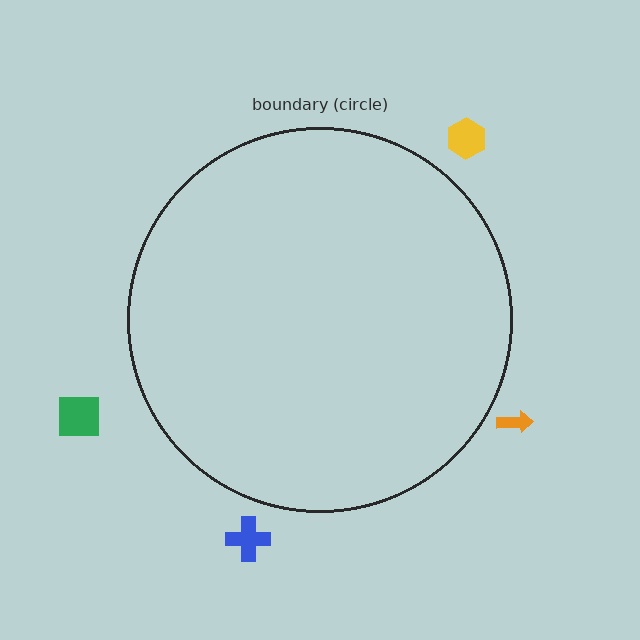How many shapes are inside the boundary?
0 inside, 4 outside.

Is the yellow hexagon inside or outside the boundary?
Outside.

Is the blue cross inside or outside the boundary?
Outside.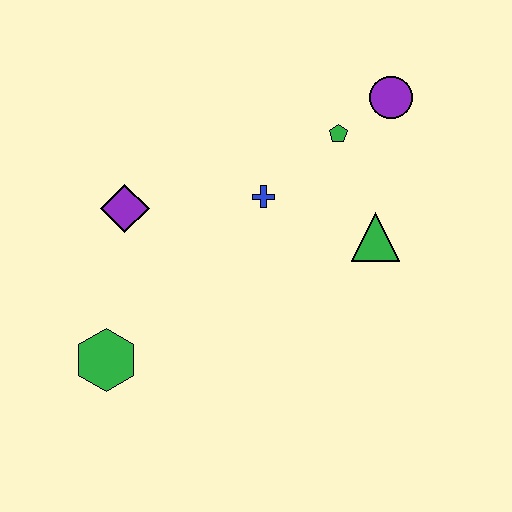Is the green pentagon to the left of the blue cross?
No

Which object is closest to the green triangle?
The green pentagon is closest to the green triangle.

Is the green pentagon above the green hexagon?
Yes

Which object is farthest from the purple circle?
The green hexagon is farthest from the purple circle.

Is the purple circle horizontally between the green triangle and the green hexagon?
No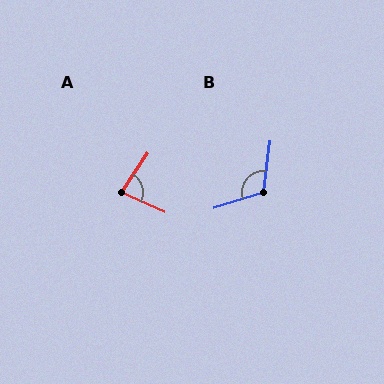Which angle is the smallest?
A, at approximately 81 degrees.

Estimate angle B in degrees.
Approximately 115 degrees.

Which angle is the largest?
B, at approximately 115 degrees.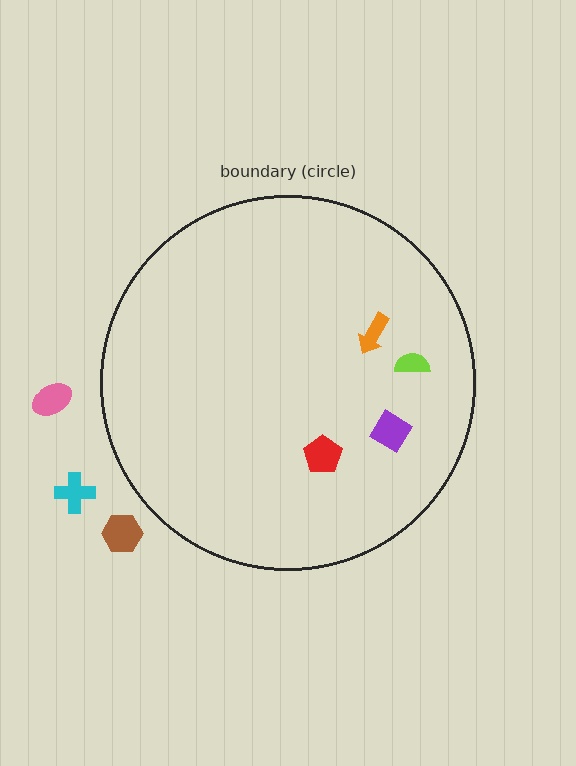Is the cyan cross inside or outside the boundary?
Outside.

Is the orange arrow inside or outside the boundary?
Inside.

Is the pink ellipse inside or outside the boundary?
Outside.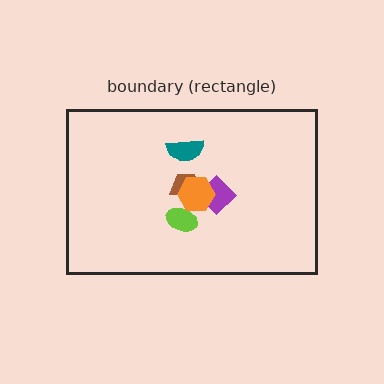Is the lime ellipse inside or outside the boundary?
Inside.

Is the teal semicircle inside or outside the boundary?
Inside.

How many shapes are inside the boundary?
5 inside, 0 outside.